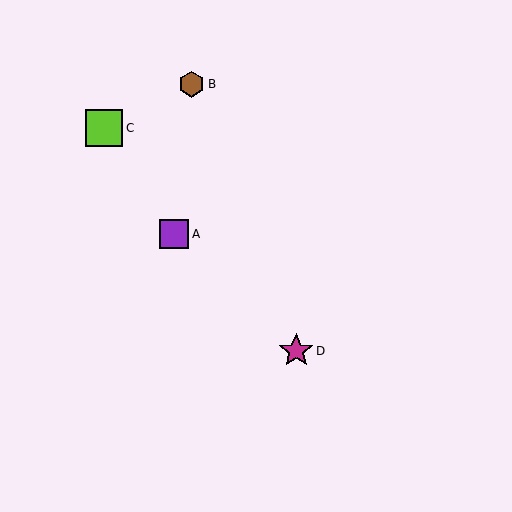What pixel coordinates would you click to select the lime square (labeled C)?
Click at (104, 128) to select the lime square C.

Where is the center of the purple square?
The center of the purple square is at (174, 234).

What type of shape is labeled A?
Shape A is a purple square.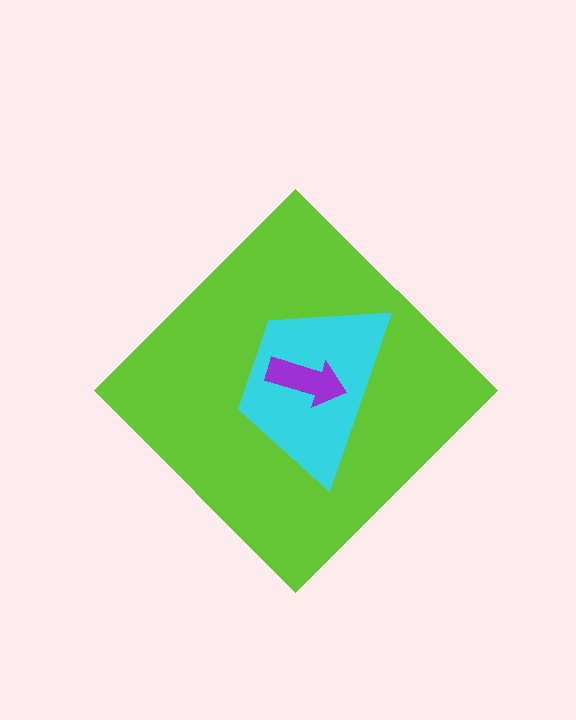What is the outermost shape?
The lime diamond.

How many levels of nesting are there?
3.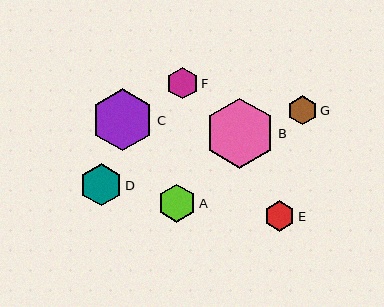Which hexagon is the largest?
Hexagon B is the largest with a size of approximately 70 pixels.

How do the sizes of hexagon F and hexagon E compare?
Hexagon F and hexagon E are approximately the same size.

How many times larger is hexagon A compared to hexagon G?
Hexagon A is approximately 1.3 times the size of hexagon G.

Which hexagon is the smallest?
Hexagon G is the smallest with a size of approximately 29 pixels.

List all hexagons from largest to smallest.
From largest to smallest: B, C, D, A, F, E, G.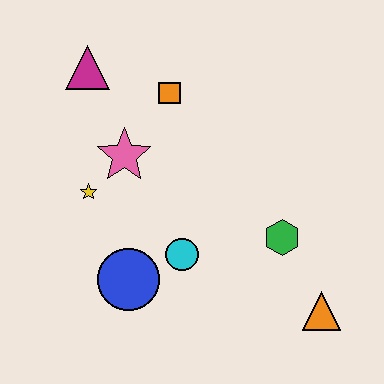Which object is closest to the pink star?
The yellow star is closest to the pink star.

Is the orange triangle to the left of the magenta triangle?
No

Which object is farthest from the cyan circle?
The magenta triangle is farthest from the cyan circle.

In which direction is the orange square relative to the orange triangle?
The orange square is above the orange triangle.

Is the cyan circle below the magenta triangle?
Yes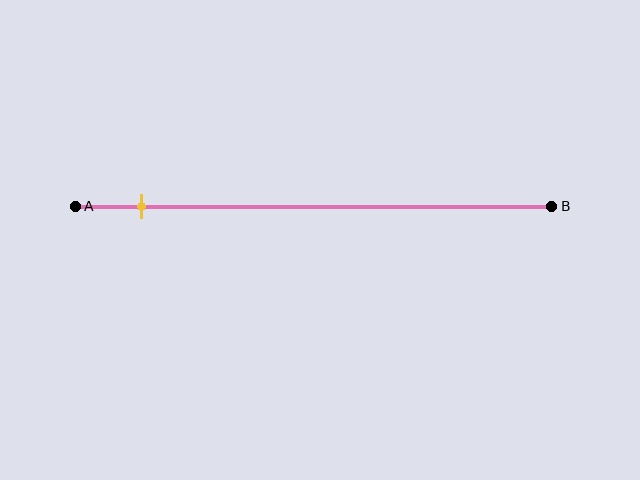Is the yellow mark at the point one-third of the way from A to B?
No, the mark is at about 15% from A, not at the 33% one-third point.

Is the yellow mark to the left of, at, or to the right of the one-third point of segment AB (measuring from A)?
The yellow mark is to the left of the one-third point of segment AB.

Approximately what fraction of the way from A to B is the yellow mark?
The yellow mark is approximately 15% of the way from A to B.